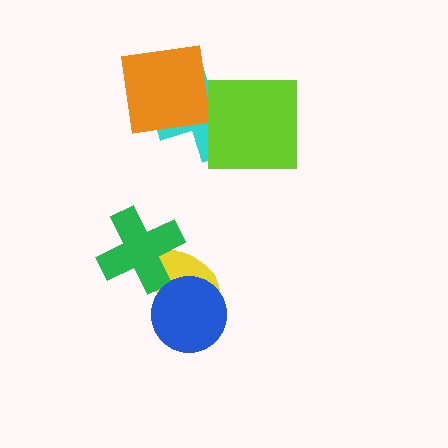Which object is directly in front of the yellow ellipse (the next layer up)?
The green cross is directly in front of the yellow ellipse.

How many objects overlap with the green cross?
1 object overlaps with the green cross.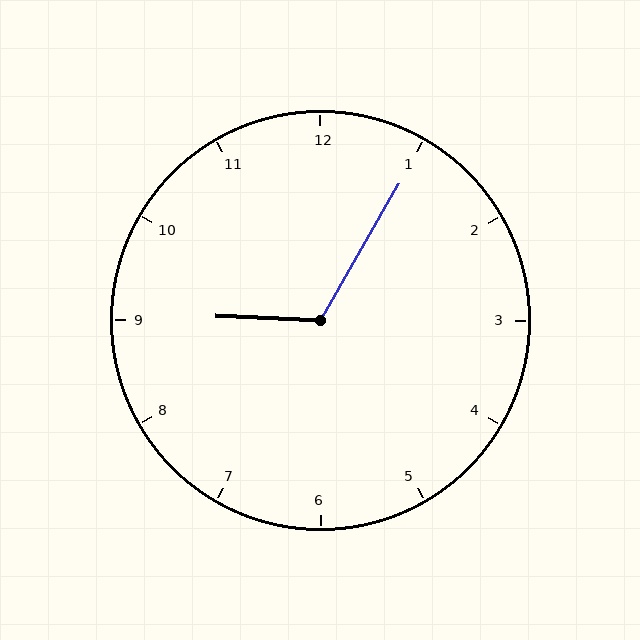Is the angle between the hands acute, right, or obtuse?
It is obtuse.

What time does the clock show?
9:05.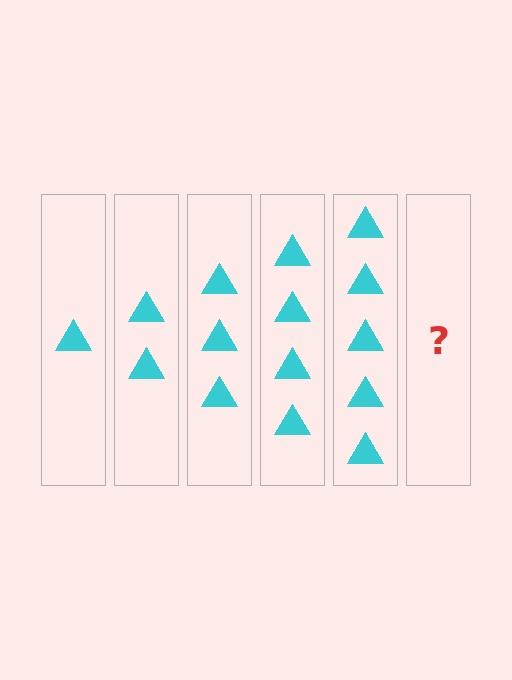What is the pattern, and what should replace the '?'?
The pattern is that each step adds one more triangle. The '?' should be 6 triangles.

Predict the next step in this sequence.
The next step is 6 triangles.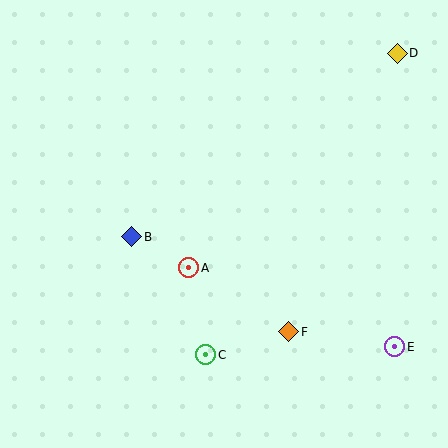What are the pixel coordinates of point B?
Point B is at (132, 237).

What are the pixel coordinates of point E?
Point E is at (395, 347).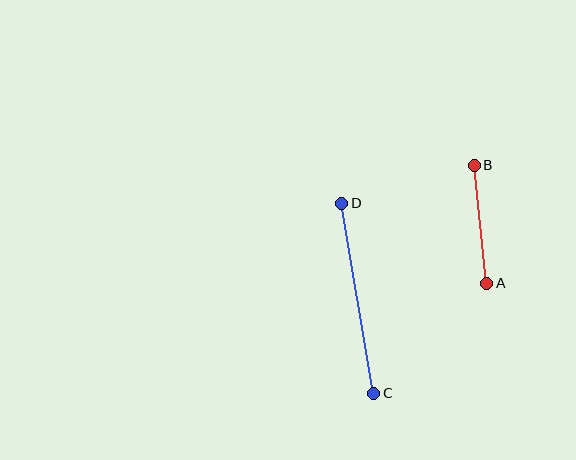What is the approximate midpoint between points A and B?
The midpoint is at approximately (481, 224) pixels.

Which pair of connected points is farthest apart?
Points C and D are farthest apart.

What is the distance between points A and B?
The distance is approximately 119 pixels.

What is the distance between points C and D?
The distance is approximately 192 pixels.